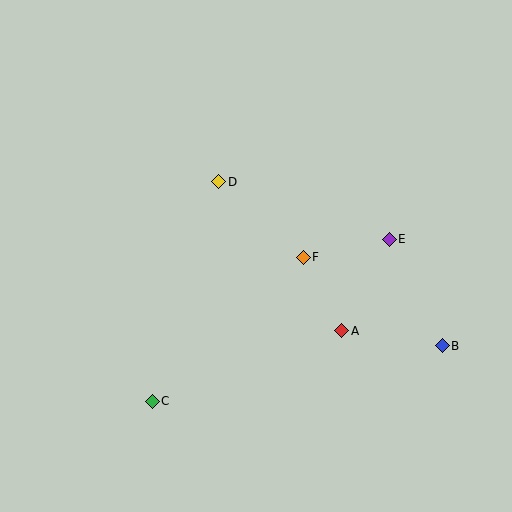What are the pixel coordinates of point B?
Point B is at (442, 346).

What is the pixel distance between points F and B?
The distance between F and B is 165 pixels.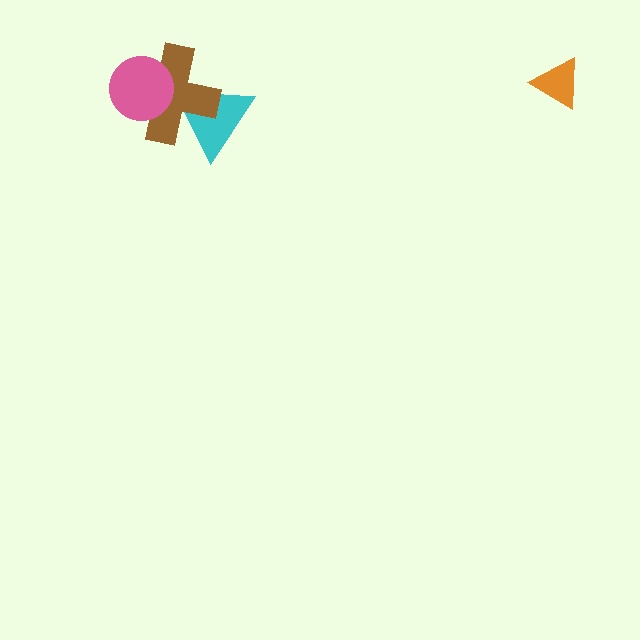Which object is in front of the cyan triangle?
The brown cross is in front of the cyan triangle.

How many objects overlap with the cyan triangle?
1 object overlaps with the cyan triangle.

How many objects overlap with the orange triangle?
0 objects overlap with the orange triangle.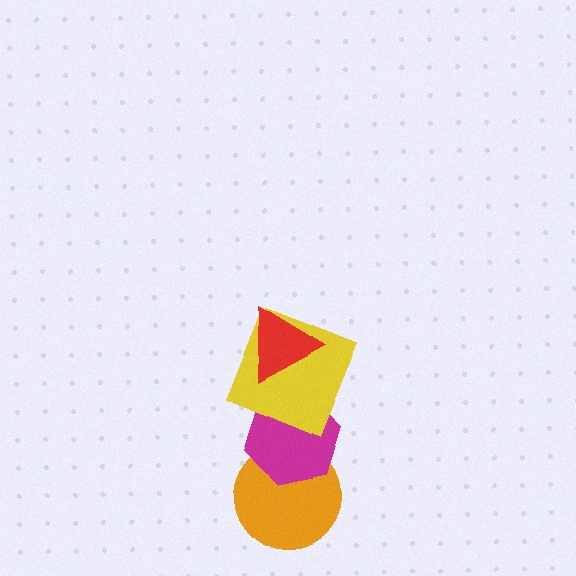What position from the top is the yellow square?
The yellow square is 2nd from the top.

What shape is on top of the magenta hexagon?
The yellow square is on top of the magenta hexagon.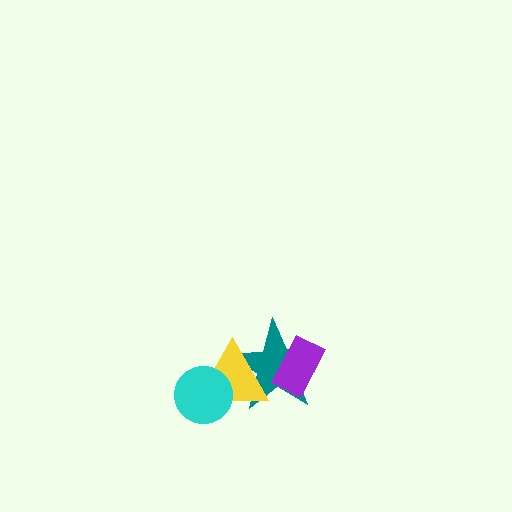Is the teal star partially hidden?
Yes, it is partially covered by another shape.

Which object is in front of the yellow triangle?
The cyan circle is in front of the yellow triangle.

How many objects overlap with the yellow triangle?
2 objects overlap with the yellow triangle.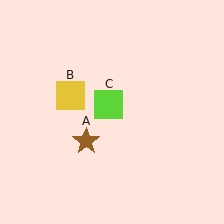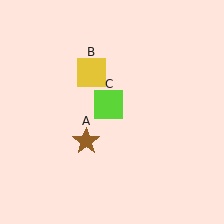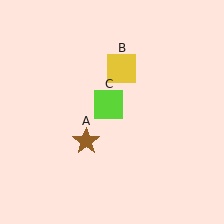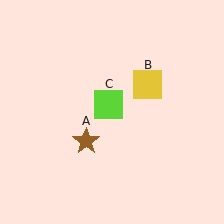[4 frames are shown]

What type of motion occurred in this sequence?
The yellow square (object B) rotated clockwise around the center of the scene.